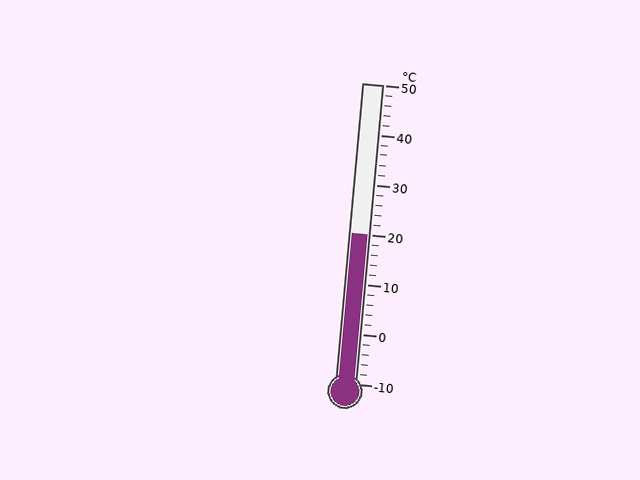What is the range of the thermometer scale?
The thermometer scale ranges from -10°C to 50°C.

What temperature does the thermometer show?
The thermometer shows approximately 20°C.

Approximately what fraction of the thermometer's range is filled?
The thermometer is filled to approximately 50% of its range.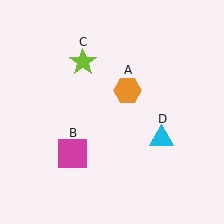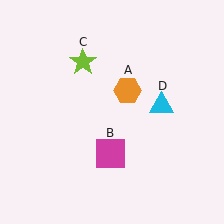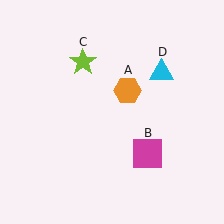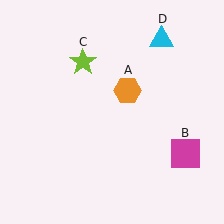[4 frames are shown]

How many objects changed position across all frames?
2 objects changed position: magenta square (object B), cyan triangle (object D).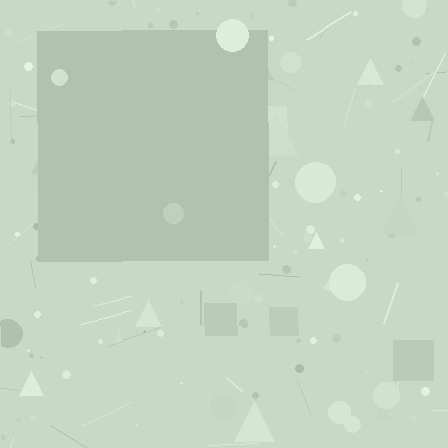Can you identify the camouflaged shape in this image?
The camouflaged shape is a square.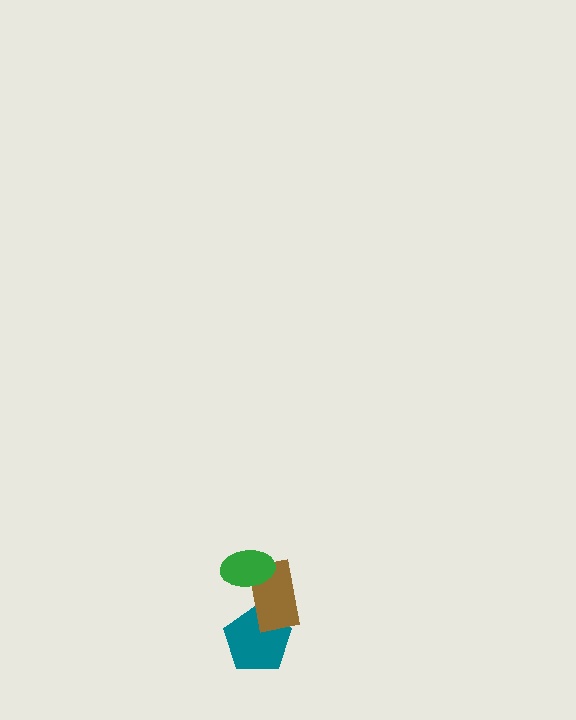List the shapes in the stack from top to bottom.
From top to bottom: the green ellipse, the brown rectangle, the teal pentagon.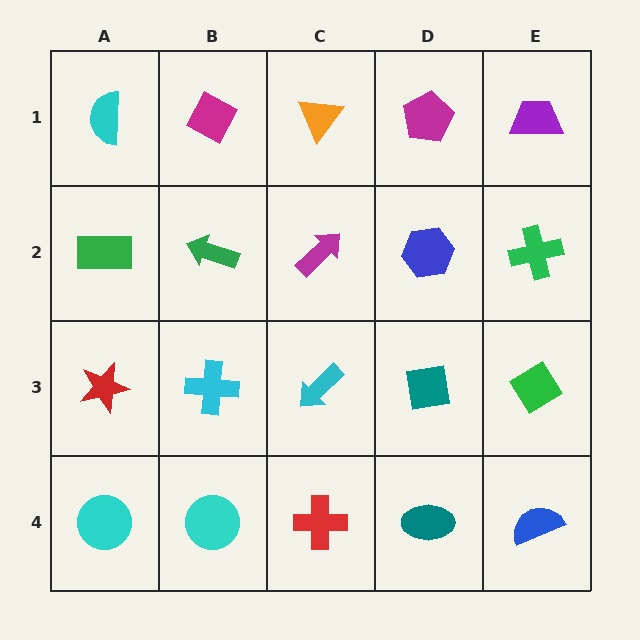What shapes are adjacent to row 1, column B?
A green arrow (row 2, column B), a cyan semicircle (row 1, column A), an orange triangle (row 1, column C).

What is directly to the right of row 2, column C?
A blue hexagon.